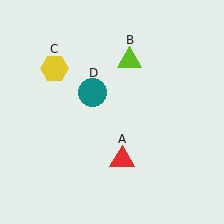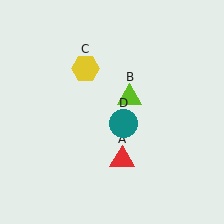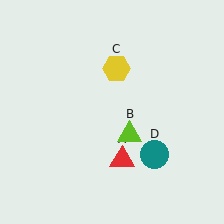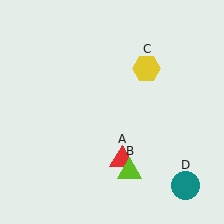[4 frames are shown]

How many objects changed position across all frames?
3 objects changed position: lime triangle (object B), yellow hexagon (object C), teal circle (object D).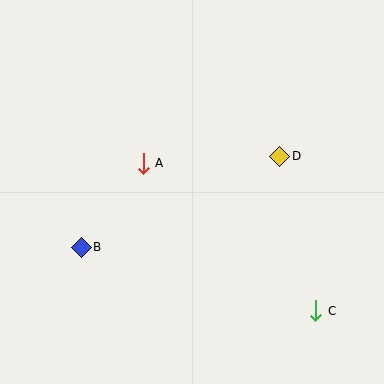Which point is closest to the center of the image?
Point A at (143, 163) is closest to the center.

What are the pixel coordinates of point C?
Point C is at (316, 311).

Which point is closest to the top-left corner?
Point A is closest to the top-left corner.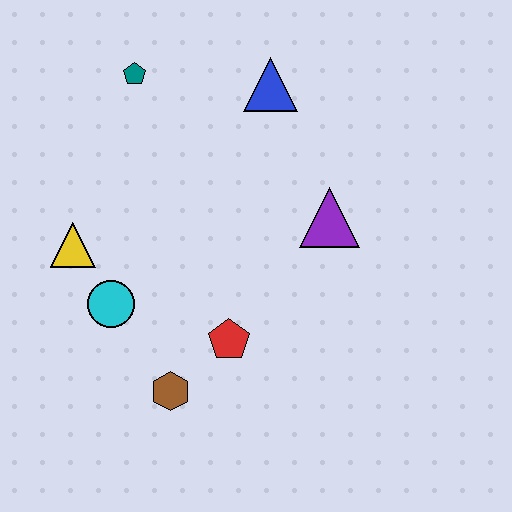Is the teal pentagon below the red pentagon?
No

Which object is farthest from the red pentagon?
The teal pentagon is farthest from the red pentagon.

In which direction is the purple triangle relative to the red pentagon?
The purple triangle is above the red pentagon.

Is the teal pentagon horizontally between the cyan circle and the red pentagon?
Yes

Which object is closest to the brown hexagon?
The red pentagon is closest to the brown hexagon.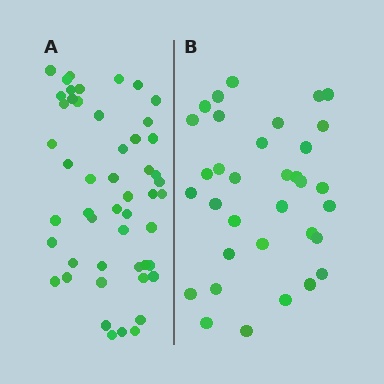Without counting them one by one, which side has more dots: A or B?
Region A (the left region) has more dots.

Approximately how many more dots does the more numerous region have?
Region A has approximately 15 more dots than region B.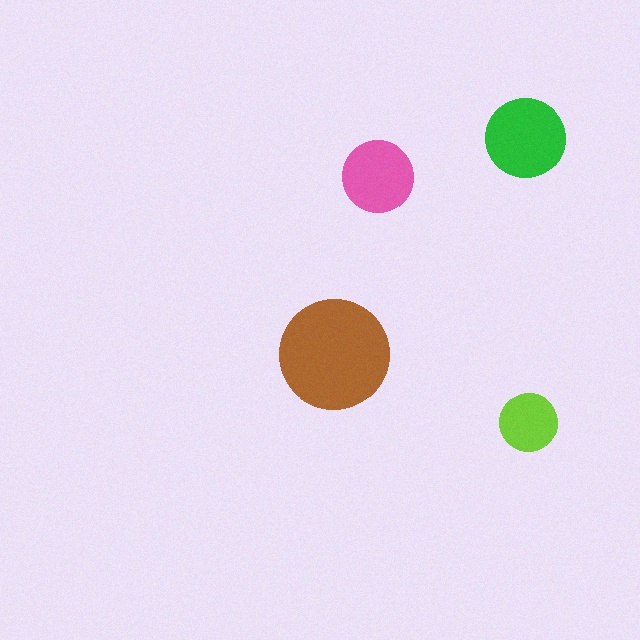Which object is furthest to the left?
The brown circle is leftmost.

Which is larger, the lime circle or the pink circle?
The pink one.